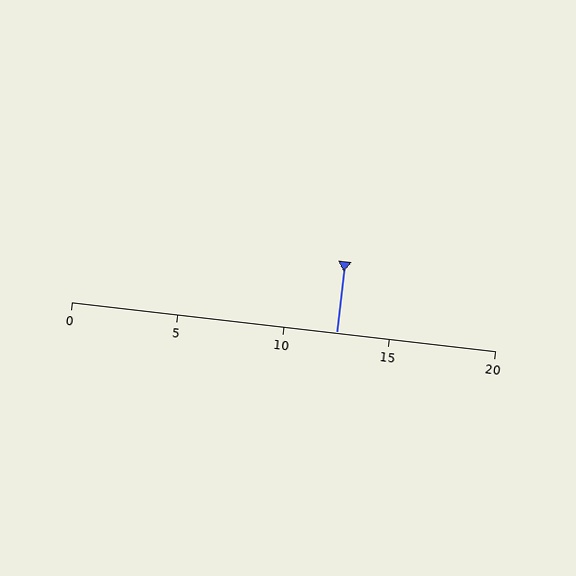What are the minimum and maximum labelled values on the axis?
The axis runs from 0 to 20.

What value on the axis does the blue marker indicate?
The marker indicates approximately 12.5.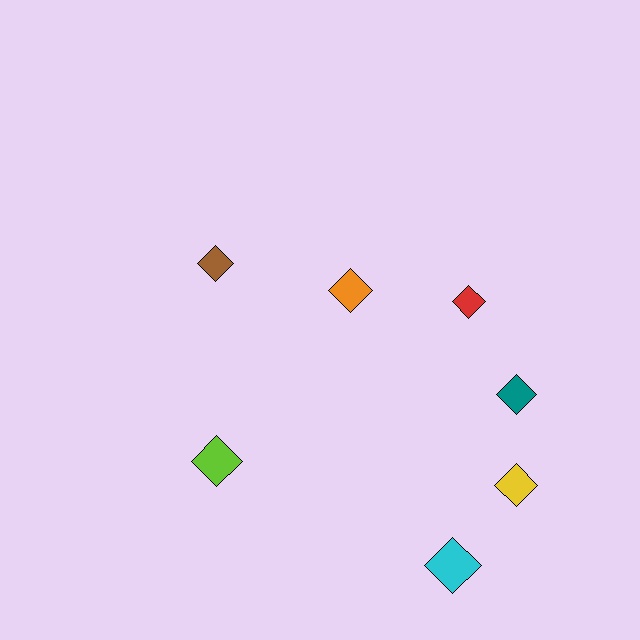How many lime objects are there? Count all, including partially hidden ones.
There is 1 lime object.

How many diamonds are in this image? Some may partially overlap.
There are 7 diamonds.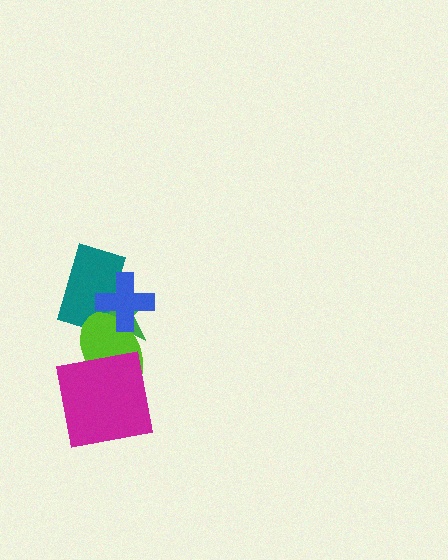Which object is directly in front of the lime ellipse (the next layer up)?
The blue cross is directly in front of the lime ellipse.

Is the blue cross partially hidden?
No, no other shape covers it.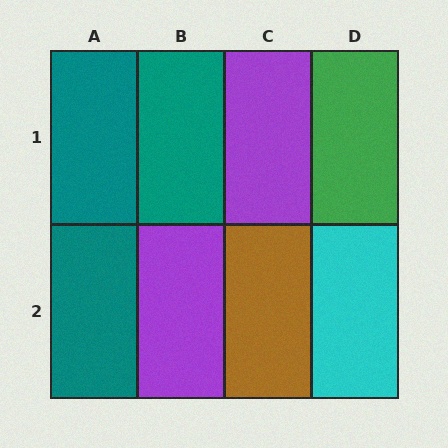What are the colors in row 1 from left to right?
Teal, teal, purple, green.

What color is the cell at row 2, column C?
Brown.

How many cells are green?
1 cell is green.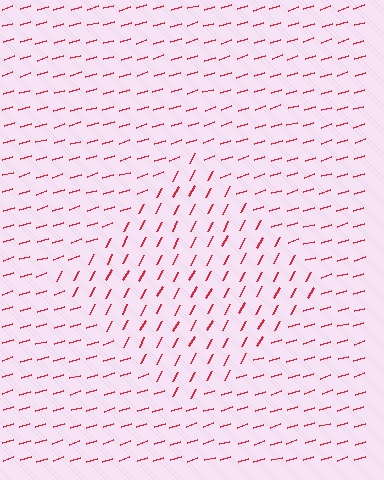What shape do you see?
I see a diamond.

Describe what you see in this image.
The image is filled with small red line segments. A diamond region in the image has lines oriented differently from the surrounding lines, creating a visible texture boundary.